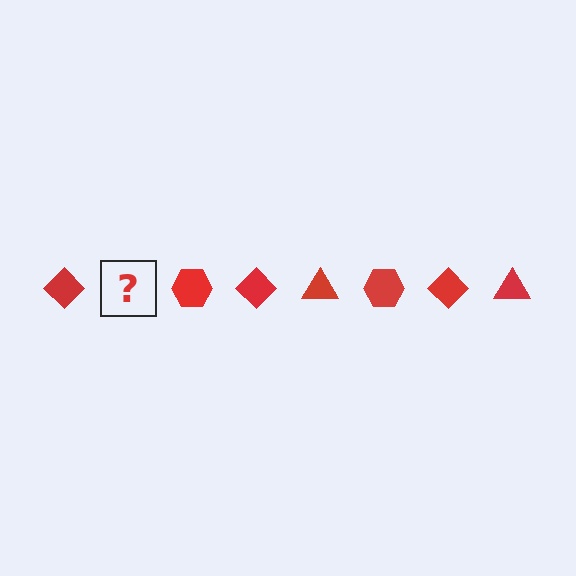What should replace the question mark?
The question mark should be replaced with a red triangle.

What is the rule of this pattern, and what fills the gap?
The rule is that the pattern cycles through diamond, triangle, hexagon shapes in red. The gap should be filled with a red triangle.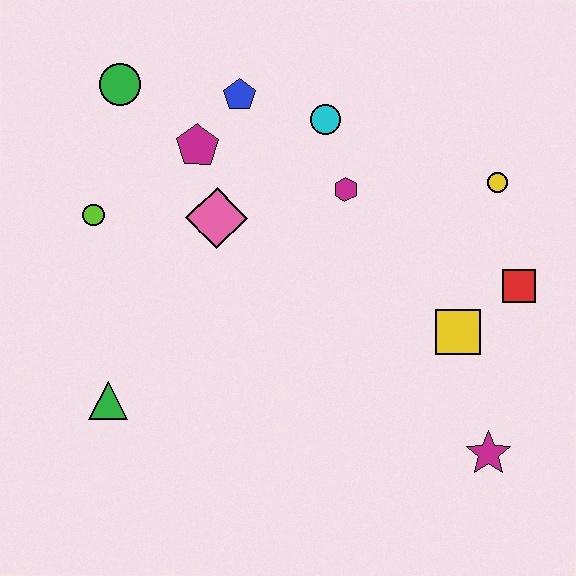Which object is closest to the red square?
The yellow square is closest to the red square.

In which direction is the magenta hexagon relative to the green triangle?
The magenta hexagon is to the right of the green triangle.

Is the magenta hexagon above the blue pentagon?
No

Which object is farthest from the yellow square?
The green circle is farthest from the yellow square.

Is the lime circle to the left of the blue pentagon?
Yes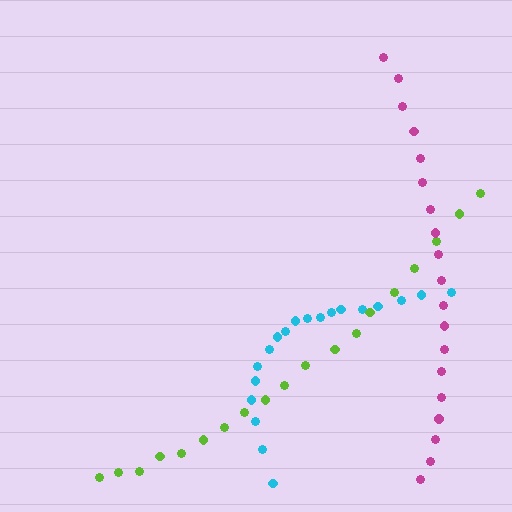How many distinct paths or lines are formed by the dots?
There are 3 distinct paths.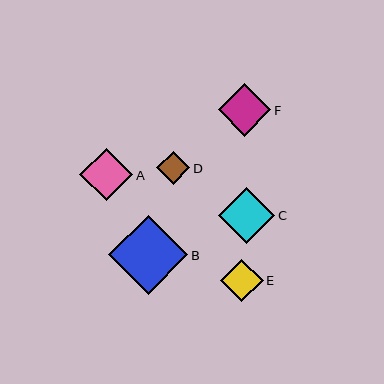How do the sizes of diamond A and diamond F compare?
Diamond A and diamond F are approximately the same size.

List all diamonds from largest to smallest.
From largest to smallest: B, C, A, F, E, D.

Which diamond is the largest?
Diamond B is the largest with a size of approximately 79 pixels.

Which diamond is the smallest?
Diamond D is the smallest with a size of approximately 33 pixels.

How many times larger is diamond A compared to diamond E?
Diamond A is approximately 1.2 times the size of diamond E.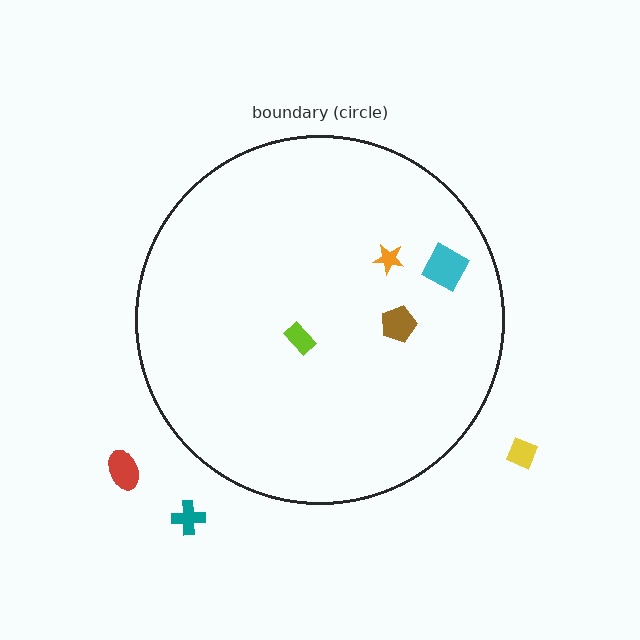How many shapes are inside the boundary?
4 inside, 3 outside.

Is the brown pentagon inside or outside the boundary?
Inside.